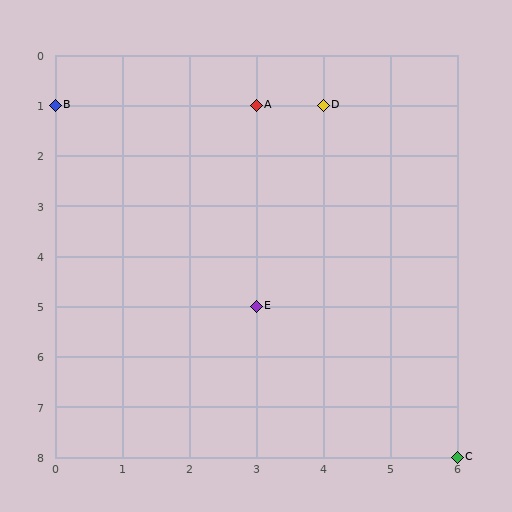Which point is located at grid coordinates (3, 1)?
Point A is at (3, 1).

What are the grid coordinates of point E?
Point E is at grid coordinates (3, 5).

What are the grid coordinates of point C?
Point C is at grid coordinates (6, 8).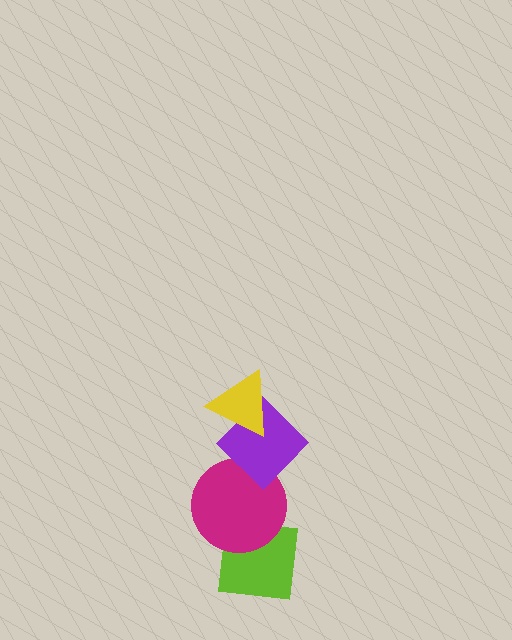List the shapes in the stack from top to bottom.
From top to bottom: the yellow triangle, the purple diamond, the magenta circle, the lime square.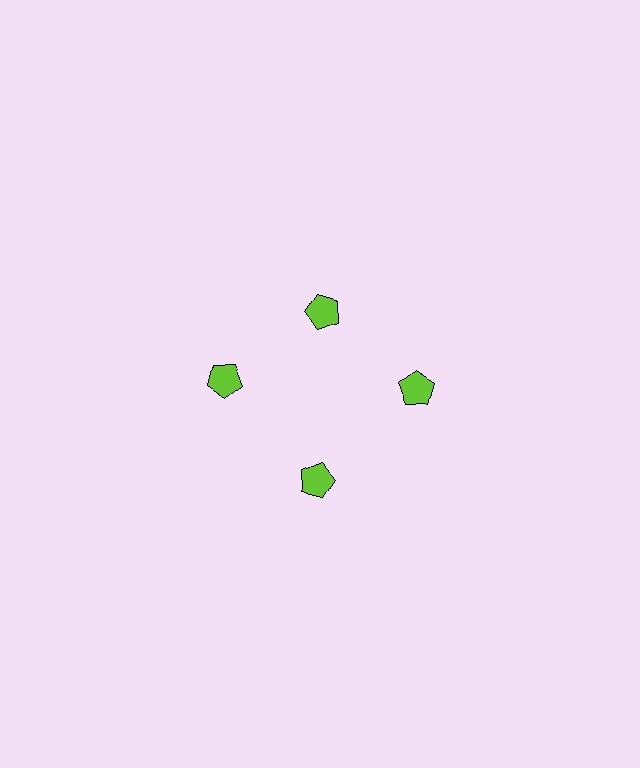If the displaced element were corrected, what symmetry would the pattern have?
It would have 4-fold rotational symmetry — the pattern would map onto itself every 90 degrees.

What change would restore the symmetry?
The symmetry would be restored by moving it outward, back onto the ring so that all 4 pentagons sit at equal angles and equal distance from the center.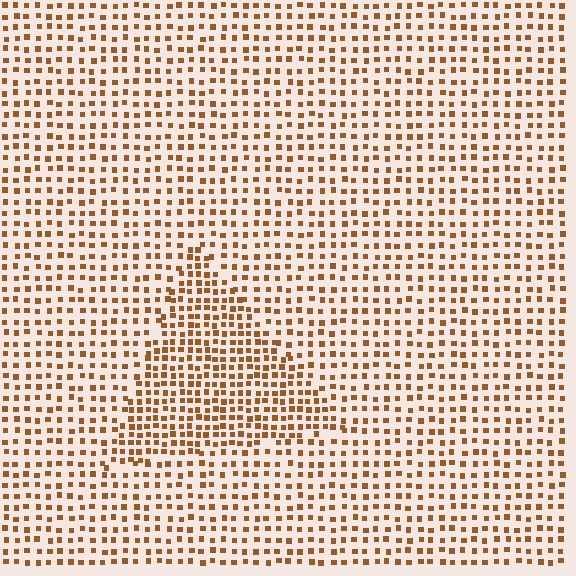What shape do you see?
I see a triangle.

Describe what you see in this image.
The image contains small brown elements arranged at two different densities. A triangle-shaped region is visible where the elements are more densely packed than the surrounding area.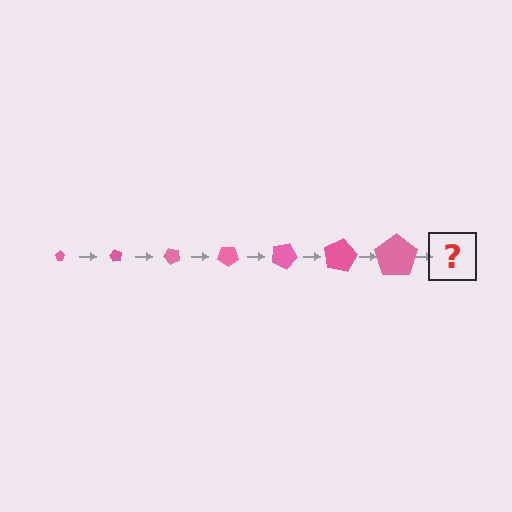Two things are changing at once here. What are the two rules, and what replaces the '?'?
The two rules are that the pentagon grows larger each step and it rotates 60 degrees each step. The '?' should be a pentagon, larger than the previous one and rotated 420 degrees from the start.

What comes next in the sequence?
The next element should be a pentagon, larger than the previous one and rotated 420 degrees from the start.